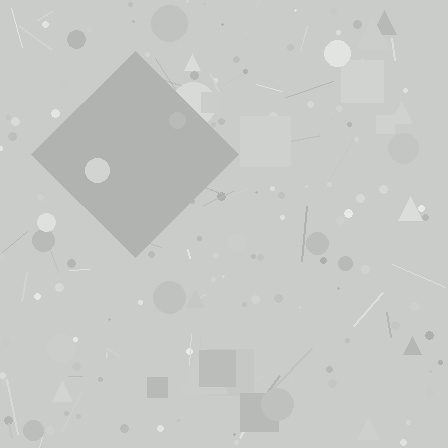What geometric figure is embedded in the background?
A diamond is embedded in the background.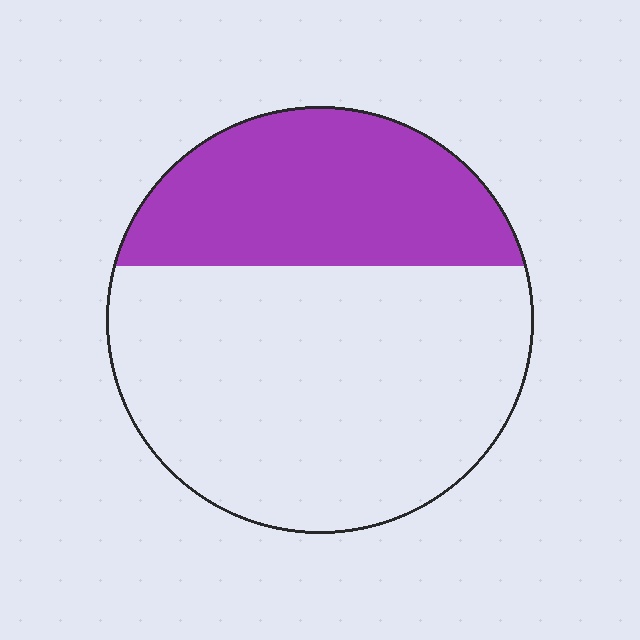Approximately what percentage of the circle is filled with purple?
Approximately 35%.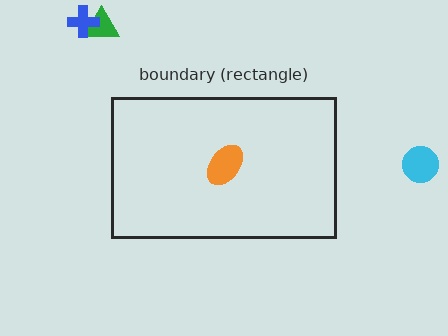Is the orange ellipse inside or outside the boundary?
Inside.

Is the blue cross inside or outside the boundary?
Outside.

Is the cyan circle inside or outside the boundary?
Outside.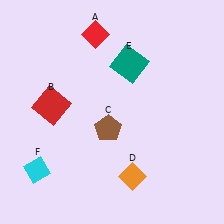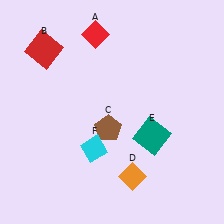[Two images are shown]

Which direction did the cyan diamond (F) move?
The cyan diamond (F) moved right.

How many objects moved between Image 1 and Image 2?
3 objects moved between the two images.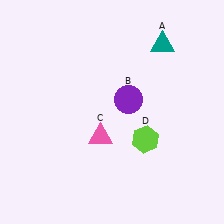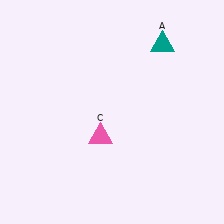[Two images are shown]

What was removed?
The purple circle (B), the lime hexagon (D) were removed in Image 2.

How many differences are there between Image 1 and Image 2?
There are 2 differences between the two images.